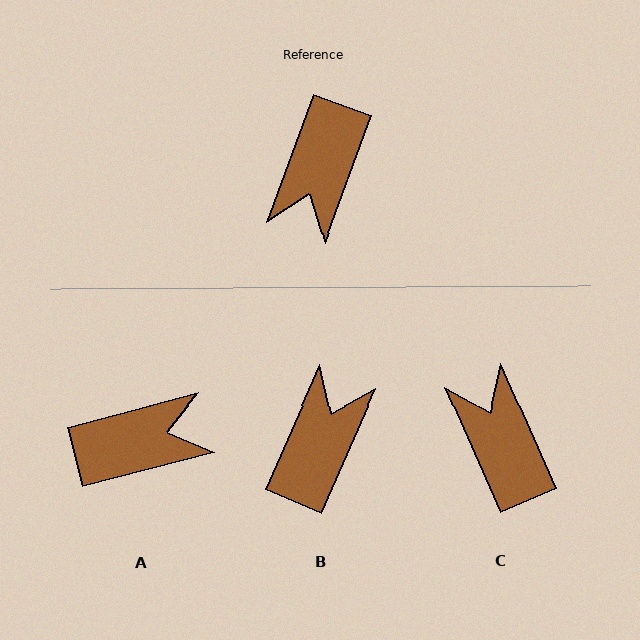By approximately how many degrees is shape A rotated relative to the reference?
Approximately 125 degrees counter-clockwise.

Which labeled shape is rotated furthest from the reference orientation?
B, about 177 degrees away.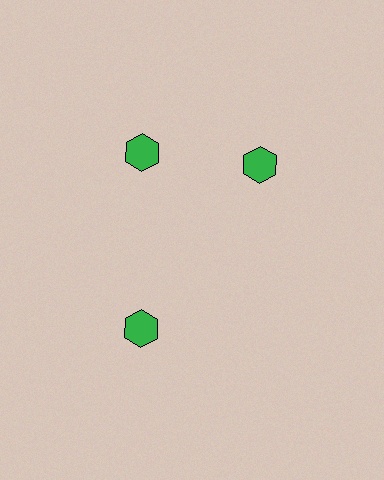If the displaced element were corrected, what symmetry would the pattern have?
It would have 3-fold rotational symmetry — the pattern would map onto itself every 120 degrees.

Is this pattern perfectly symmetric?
No. The 3 green hexagons are arranged in a ring, but one element near the 3 o'clock position is rotated out of alignment along the ring, breaking the 3-fold rotational symmetry.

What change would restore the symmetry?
The symmetry would be restored by rotating it back into even spacing with its neighbors so that all 3 hexagons sit at equal angles and equal distance from the center.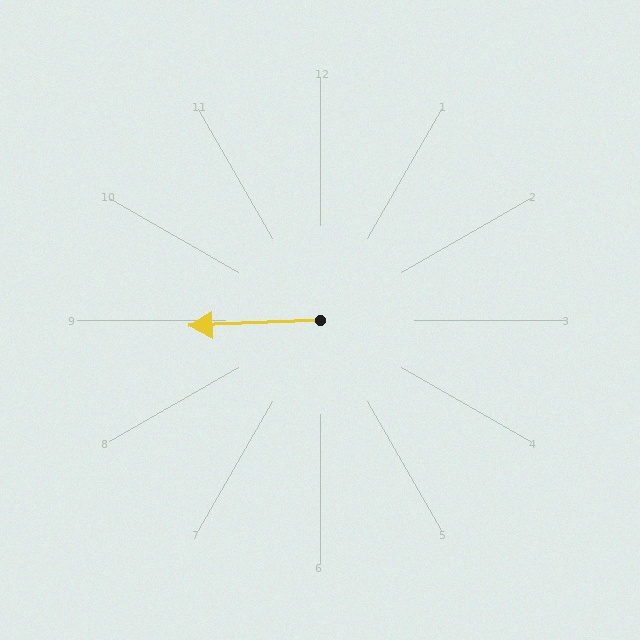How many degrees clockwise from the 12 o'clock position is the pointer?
Approximately 267 degrees.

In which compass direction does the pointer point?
West.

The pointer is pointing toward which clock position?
Roughly 9 o'clock.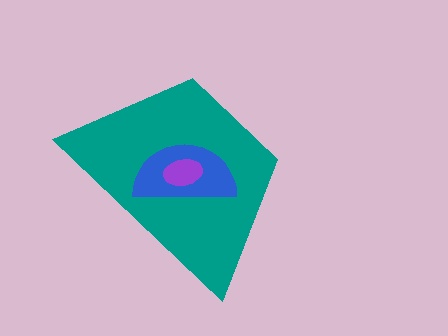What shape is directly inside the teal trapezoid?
The blue semicircle.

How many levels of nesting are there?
3.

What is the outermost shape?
The teal trapezoid.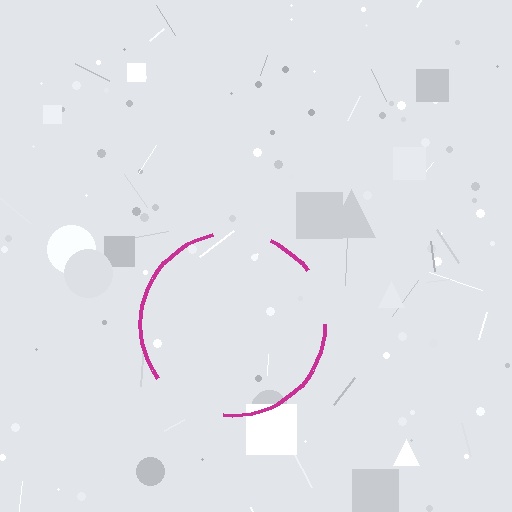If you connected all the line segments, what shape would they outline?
They would outline a circle.